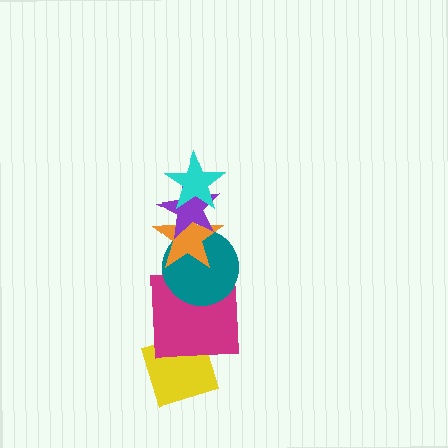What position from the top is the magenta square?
The magenta square is 5th from the top.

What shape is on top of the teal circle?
The orange star is on top of the teal circle.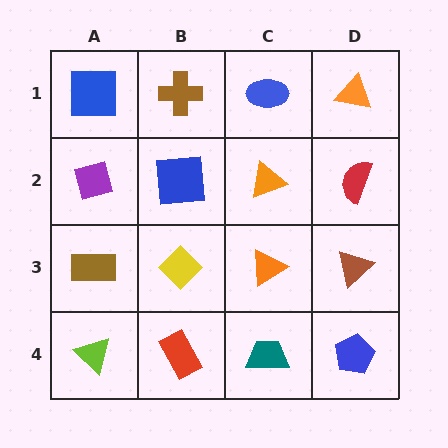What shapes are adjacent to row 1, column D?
A red semicircle (row 2, column D), a blue ellipse (row 1, column C).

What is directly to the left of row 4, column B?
A lime triangle.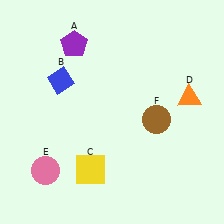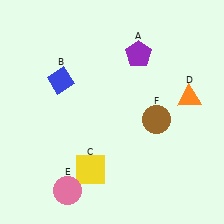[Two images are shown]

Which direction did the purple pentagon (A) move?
The purple pentagon (A) moved right.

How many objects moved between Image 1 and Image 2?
2 objects moved between the two images.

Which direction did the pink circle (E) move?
The pink circle (E) moved right.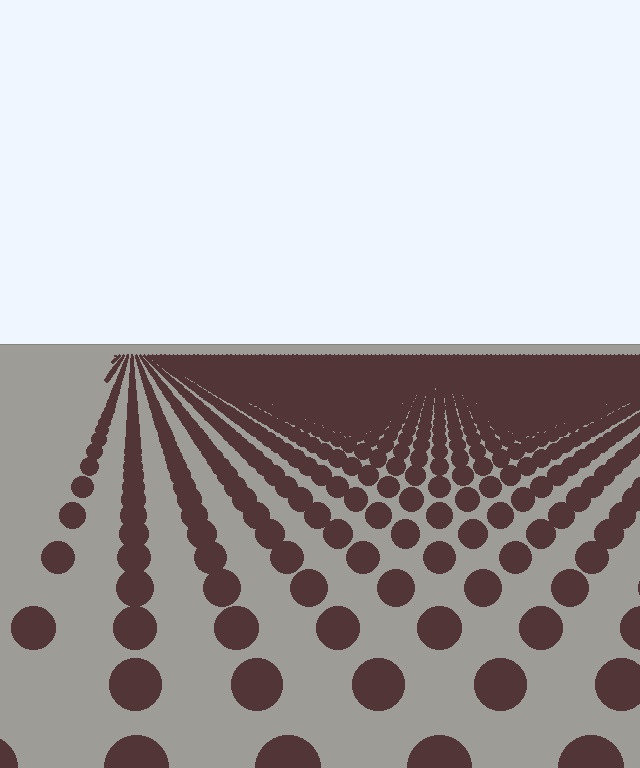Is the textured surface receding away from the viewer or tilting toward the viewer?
The surface is receding away from the viewer. Texture elements get smaller and denser toward the top.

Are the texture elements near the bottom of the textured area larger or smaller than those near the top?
Larger. Near the bottom, elements are closer to the viewer and appear at a bigger on-screen size.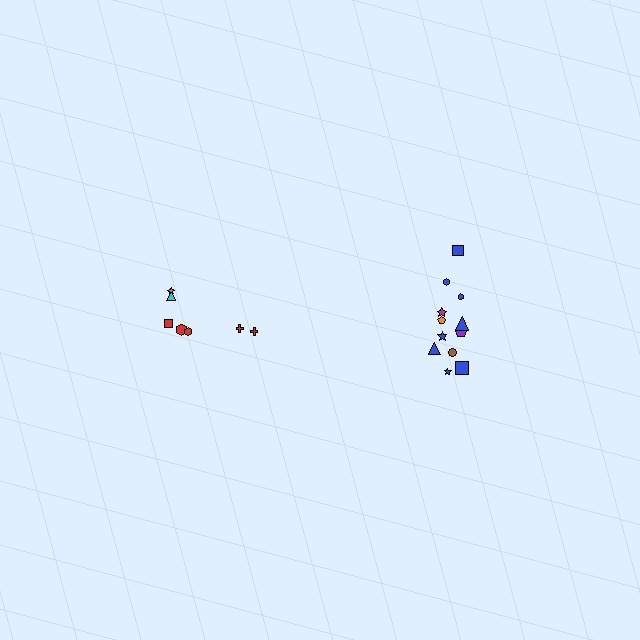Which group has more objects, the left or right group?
The right group.